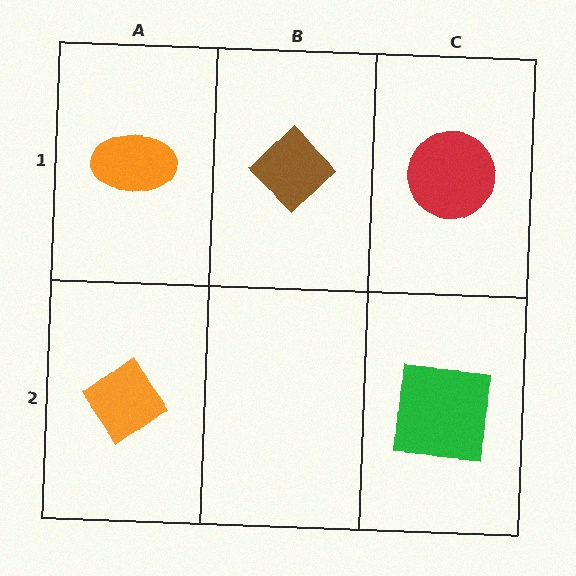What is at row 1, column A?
An orange ellipse.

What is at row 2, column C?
A green square.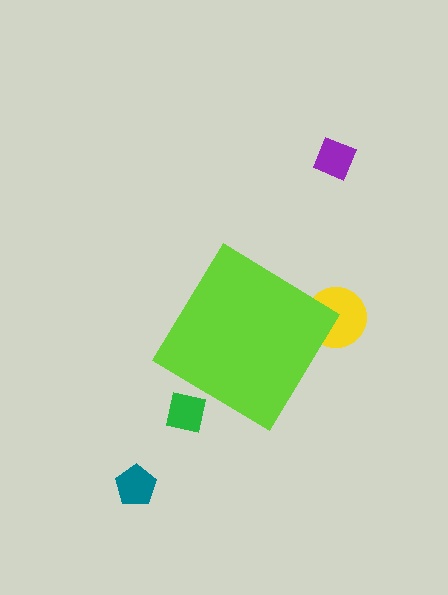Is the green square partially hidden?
Yes, the green square is partially hidden behind the lime diamond.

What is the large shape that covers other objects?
A lime diamond.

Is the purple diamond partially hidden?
No, the purple diamond is fully visible.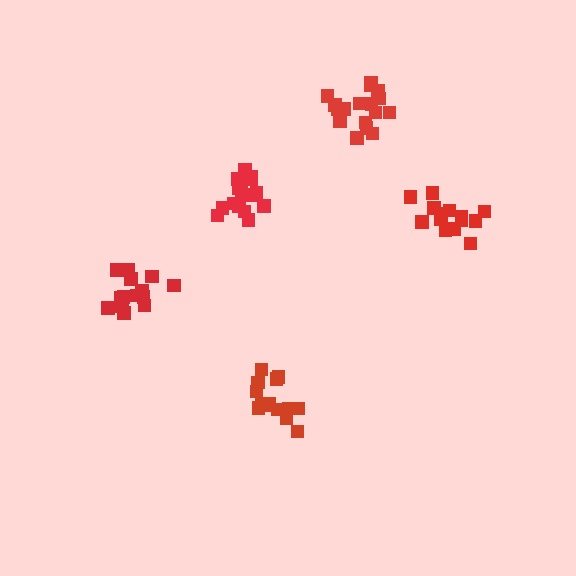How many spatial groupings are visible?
There are 5 spatial groupings.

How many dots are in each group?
Group 1: 17 dots, Group 2: 14 dots, Group 3: 17 dots, Group 4: 15 dots, Group 5: 17 dots (80 total).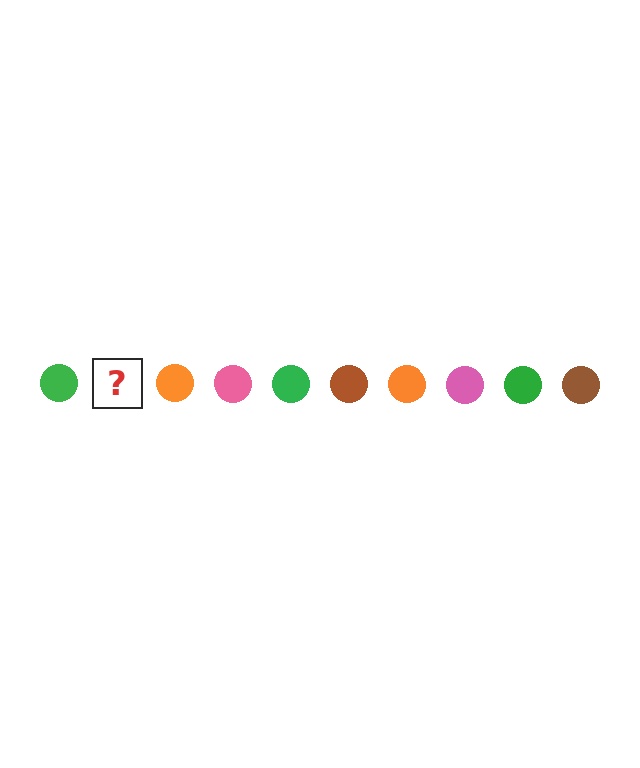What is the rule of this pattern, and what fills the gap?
The rule is that the pattern cycles through green, brown, orange, pink circles. The gap should be filled with a brown circle.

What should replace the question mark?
The question mark should be replaced with a brown circle.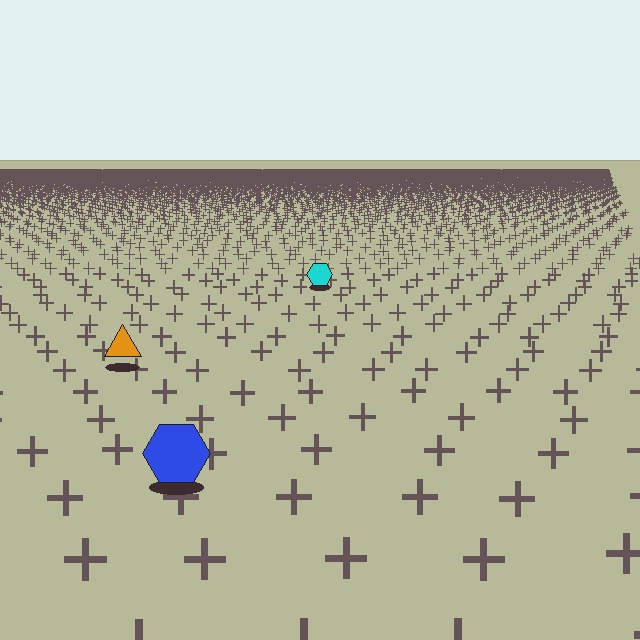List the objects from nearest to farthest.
From nearest to farthest: the blue hexagon, the orange triangle, the cyan hexagon.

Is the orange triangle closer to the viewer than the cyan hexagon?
Yes. The orange triangle is closer — you can tell from the texture gradient: the ground texture is coarser near it.